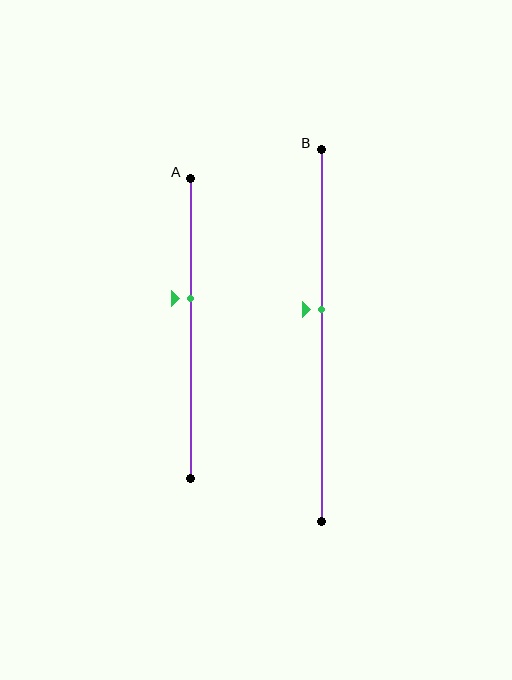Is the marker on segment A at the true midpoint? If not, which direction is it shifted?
No, the marker on segment A is shifted upward by about 10% of the segment length.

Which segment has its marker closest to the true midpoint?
Segment B has its marker closest to the true midpoint.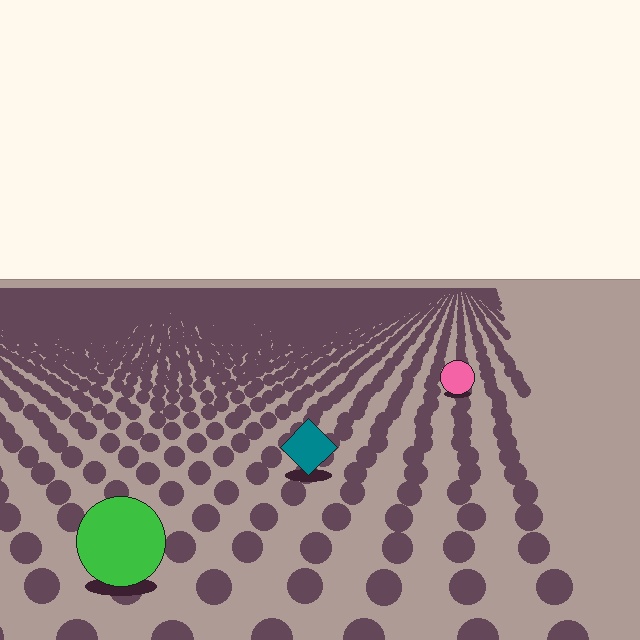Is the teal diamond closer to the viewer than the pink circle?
Yes. The teal diamond is closer — you can tell from the texture gradient: the ground texture is coarser near it.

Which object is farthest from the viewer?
The pink circle is farthest from the viewer. It appears smaller and the ground texture around it is denser.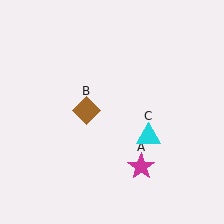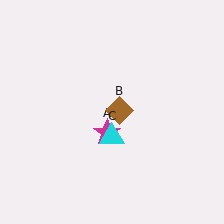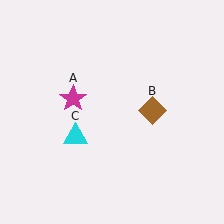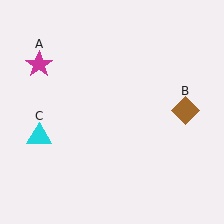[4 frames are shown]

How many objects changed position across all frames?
3 objects changed position: magenta star (object A), brown diamond (object B), cyan triangle (object C).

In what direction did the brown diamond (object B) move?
The brown diamond (object B) moved right.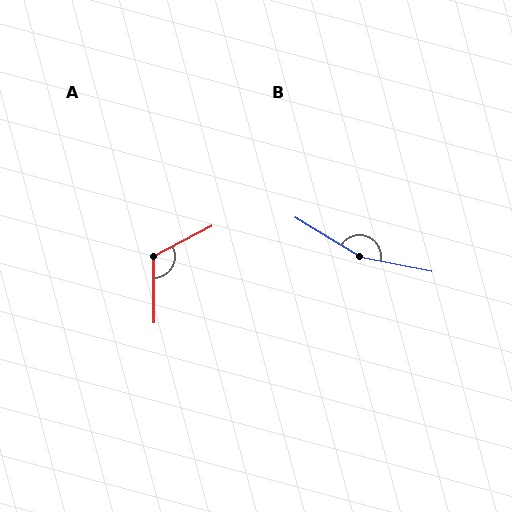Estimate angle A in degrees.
Approximately 117 degrees.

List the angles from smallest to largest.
A (117°), B (160°).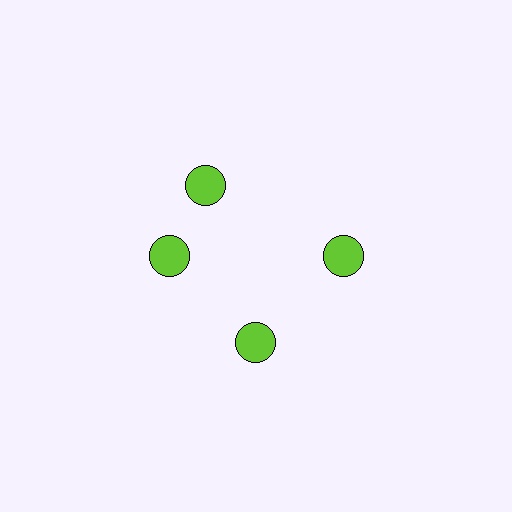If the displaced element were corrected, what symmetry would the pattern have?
It would have 4-fold rotational symmetry — the pattern would map onto itself every 90 degrees.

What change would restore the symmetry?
The symmetry would be restored by rotating it back into even spacing with its neighbors so that all 4 circles sit at equal angles and equal distance from the center.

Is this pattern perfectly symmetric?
No. The 4 lime circles are arranged in a ring, but one element near the 12 o'clock position is rotated out of alignment along the ring, breaking the 4-fold rotational symmetry.